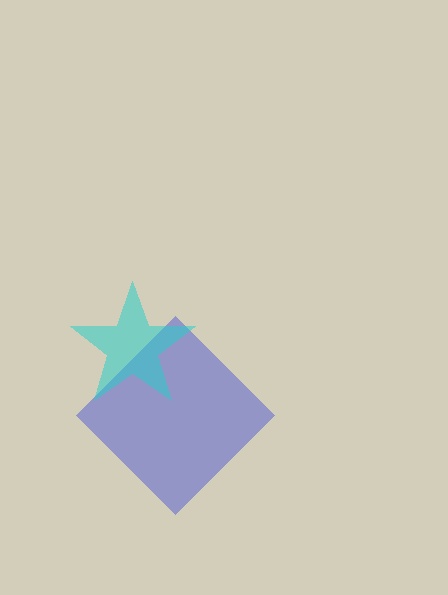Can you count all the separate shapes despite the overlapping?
Yes, there are 2 separate shapes.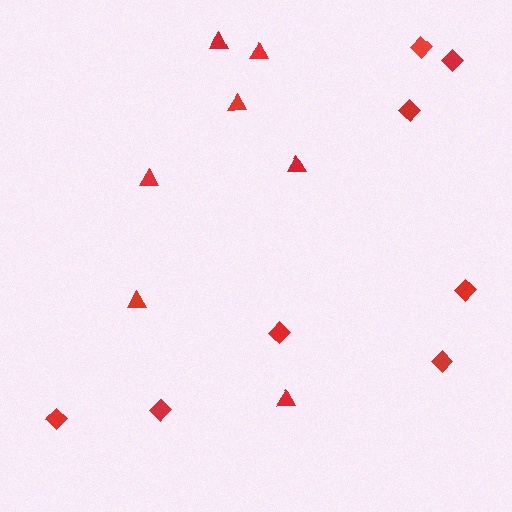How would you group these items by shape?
There are 2 groups: one group of diamonds (8) and one group of triangles (7).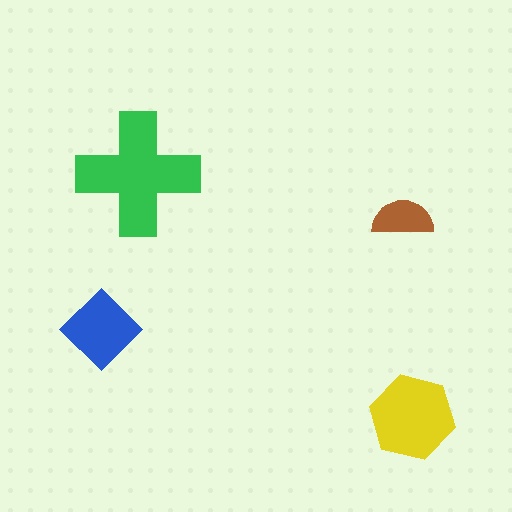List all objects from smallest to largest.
The brown semicircle, the blue diamond, the yellow hexagon, the green cross.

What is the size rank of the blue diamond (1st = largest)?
3rd.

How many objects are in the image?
There are 4 objects in the image.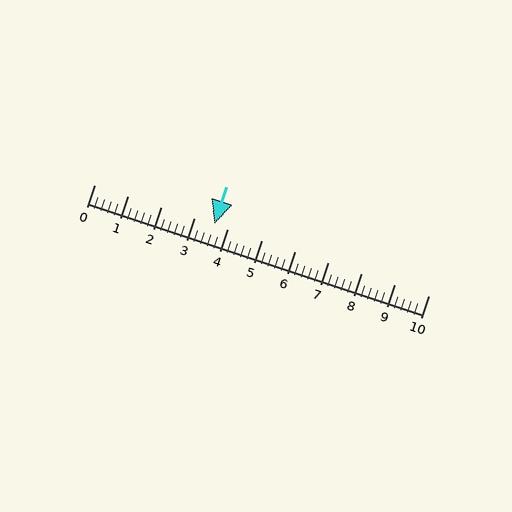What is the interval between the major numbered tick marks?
The major tick marks are spaced 1 units apart.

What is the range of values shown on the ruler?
The ruler shows values from 0 to 10.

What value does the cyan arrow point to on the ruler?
The cyan arrow points to approximately 3.6.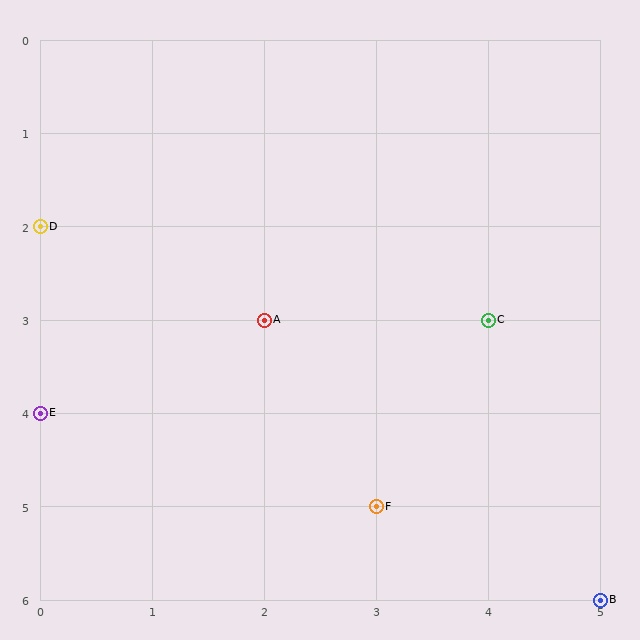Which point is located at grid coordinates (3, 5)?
Point F is at (3, 5).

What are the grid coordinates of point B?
Point B is at grid coordinates (5, 6).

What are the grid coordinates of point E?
Point E is at grid coordinates (0, 4).